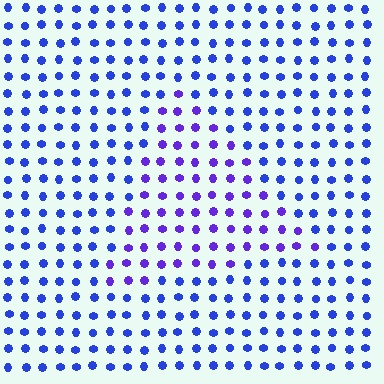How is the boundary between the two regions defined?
The boundary is defined purely by a slight shift in hue (about 30 degrees). Spacing, size, and orientation are identical on both sides.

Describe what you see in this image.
The image is filled with small blue elements in a uniform arrangement. A triangle-shaped region is visible where the elements are tinted to a slightly different hue, forming a subtle color boundary.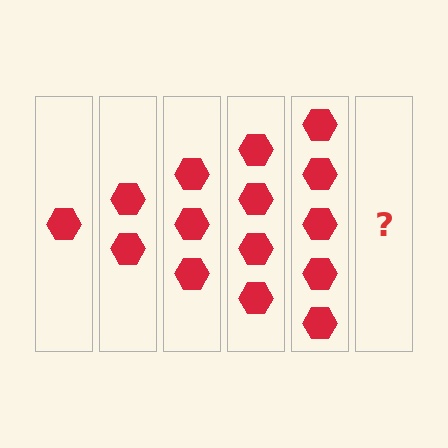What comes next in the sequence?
The next element should be 6 hexagons.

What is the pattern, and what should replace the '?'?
The pattern is that each step adds one more hexagon. The '?' should be 6 hexagons.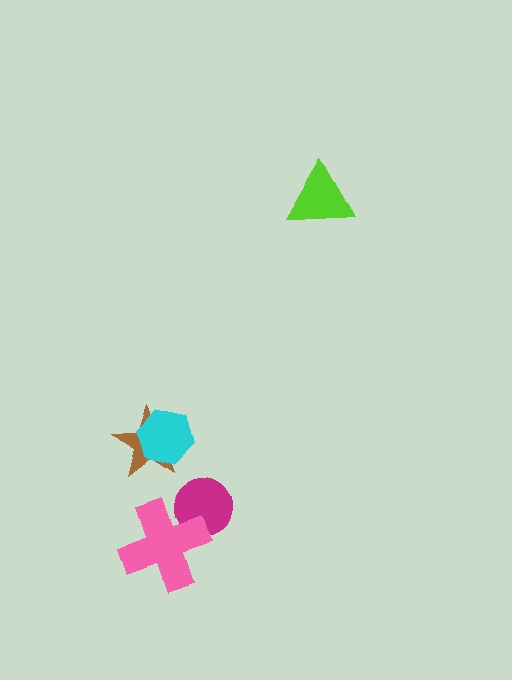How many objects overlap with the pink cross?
1 object overlaps with the pink cross.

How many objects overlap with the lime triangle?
0 objects overlap with the lime triangle.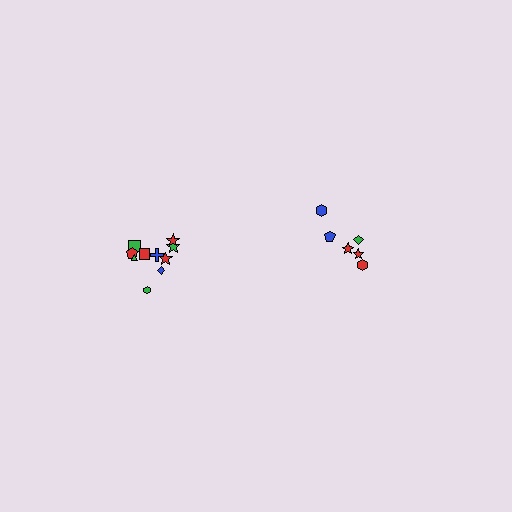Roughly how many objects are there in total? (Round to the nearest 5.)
Roughly 15 objects in total.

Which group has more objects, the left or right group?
The left group.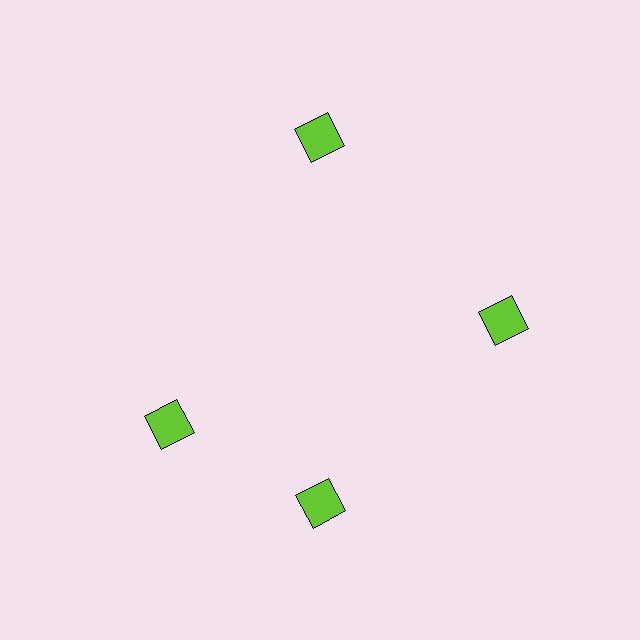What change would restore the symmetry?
The symmetry would be restored by rotating it back into even spacing with its neighbors so that all 4 squares sit at equal angles and equal distance from the center.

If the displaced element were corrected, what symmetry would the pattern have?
It would have 4-fold rotational symmetry — the pattern would map onto itself every 90 degrees.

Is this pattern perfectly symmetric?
No. The 4 lime squares are arranged in a ring, but one element near the 9 o'clock position is rotated out of alignment along the ring, breaking the 4-fold rotational symmetry.